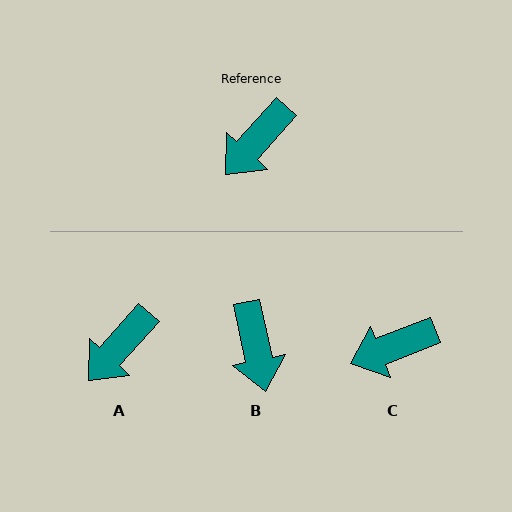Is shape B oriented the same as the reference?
No, it is off by about 54 degrees.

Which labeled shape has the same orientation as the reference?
A.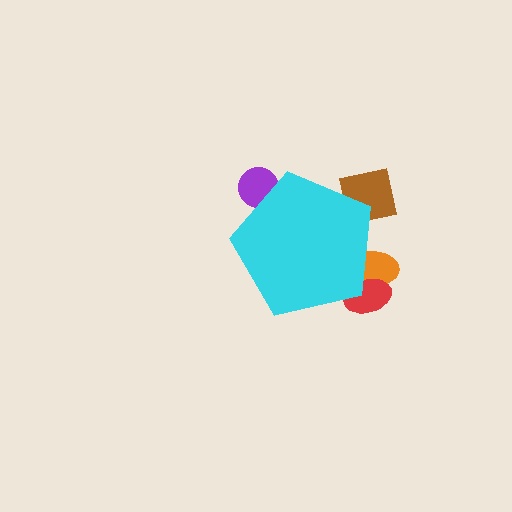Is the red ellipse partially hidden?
Yes, the red ellipse is partially hidden behind the cyan pentagon.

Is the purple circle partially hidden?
Yes, the purple circle is partially hidden behind the cyan pentagon.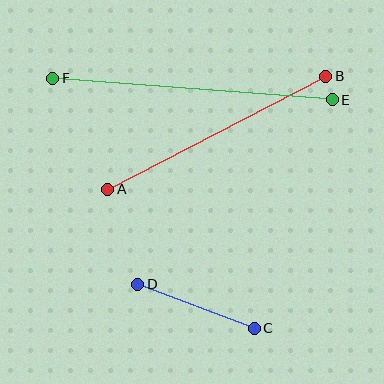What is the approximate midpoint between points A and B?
The midpoint is at approximately (217, 133) pixels.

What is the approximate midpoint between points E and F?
The midpoint is at approximately (192, 89) pixels.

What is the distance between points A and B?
The distance is approximately 246 pixels.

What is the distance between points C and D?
The distance is approximately 124 pixels.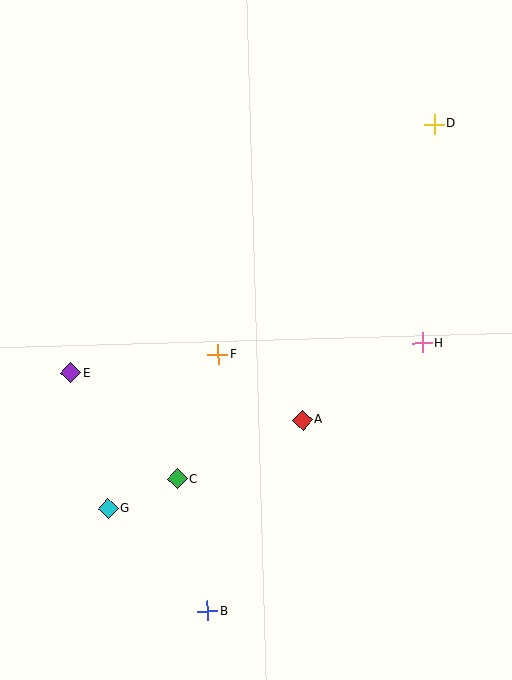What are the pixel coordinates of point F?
Point F is at (218, 354).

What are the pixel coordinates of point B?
Point B is at (207, 611).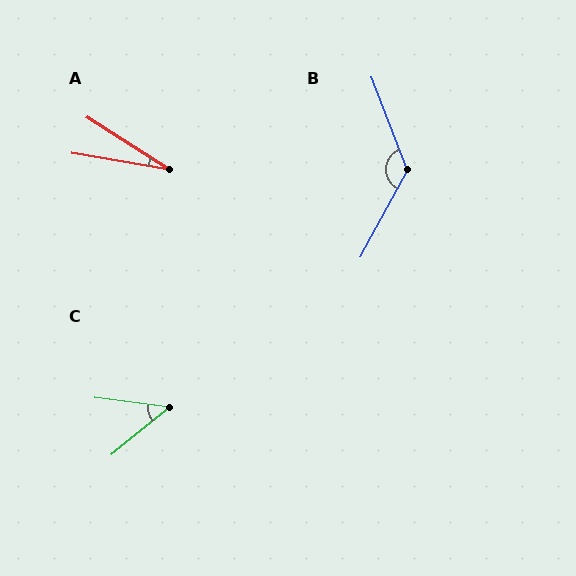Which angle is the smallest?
A, at approximately 23 degrees.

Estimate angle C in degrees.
Approximately 47 degrees.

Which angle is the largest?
B, at approximately 131 degrees.